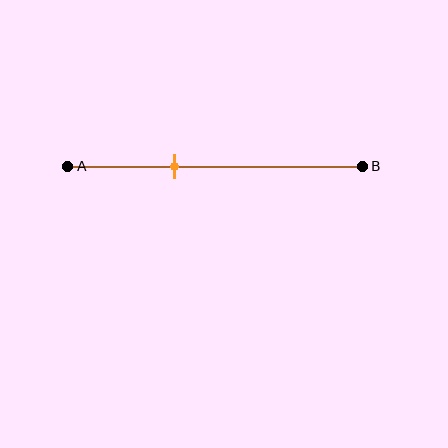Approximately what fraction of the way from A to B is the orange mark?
The orange mark is approximately 35% of the way from A to B.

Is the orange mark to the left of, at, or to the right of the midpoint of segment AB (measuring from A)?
The orange mark is to the left of the midpoint of segment AB.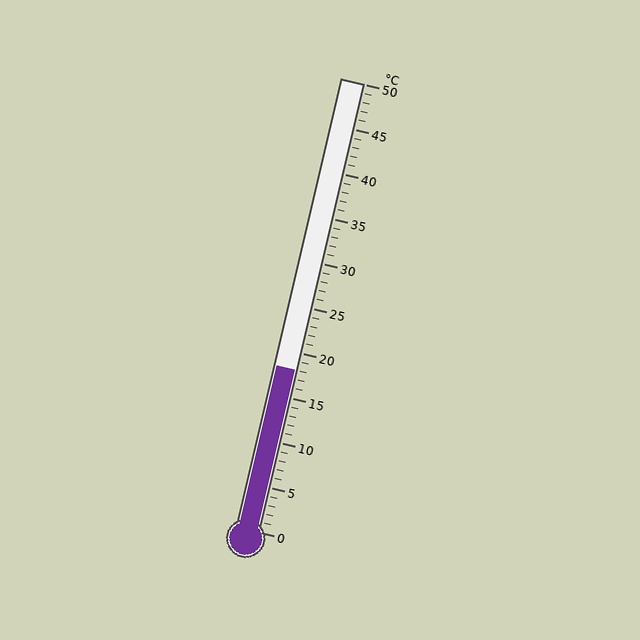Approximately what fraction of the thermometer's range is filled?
The thermometer is filled to approximately 35% of its range.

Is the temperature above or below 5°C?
The temperature is above 5°C.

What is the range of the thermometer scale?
The thermometer scale ranges from 0°C to 50°C.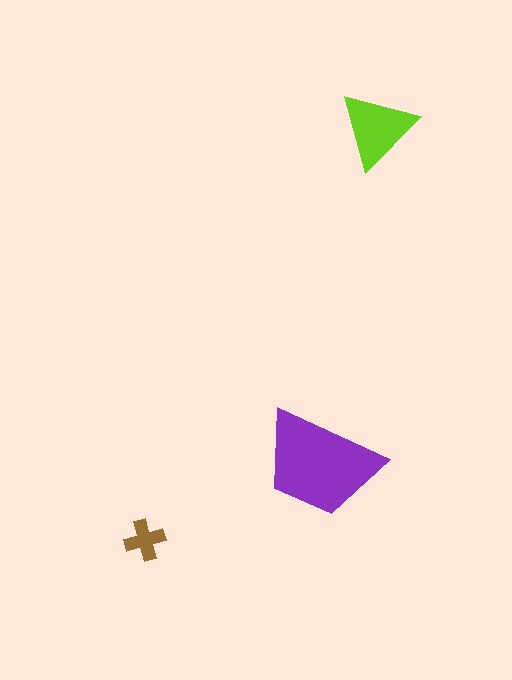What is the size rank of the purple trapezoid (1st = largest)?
1st.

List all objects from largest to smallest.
The purple trapezoid, the lime triangle, the brown cross.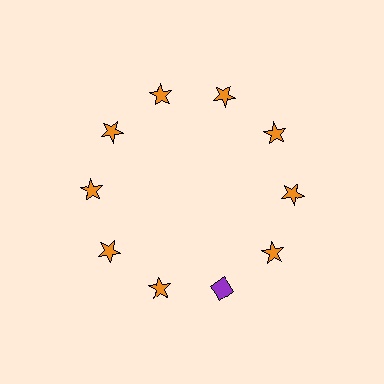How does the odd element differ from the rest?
It differs in both color (purple instead of orange) and shape (diamond instead of star).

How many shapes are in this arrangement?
There are 10 shapes arranged in a ring pattern.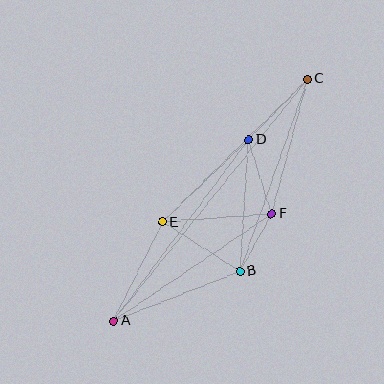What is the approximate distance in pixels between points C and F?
The distance between C and F is approximately 139 pixels.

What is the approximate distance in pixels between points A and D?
The distance between A and D is approximately 226 pixels.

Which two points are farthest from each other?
Points A and C are farthest from each other.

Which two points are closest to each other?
Points B and F are closest to each other.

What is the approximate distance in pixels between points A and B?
The distance between A and B is approximately 136 pixels.